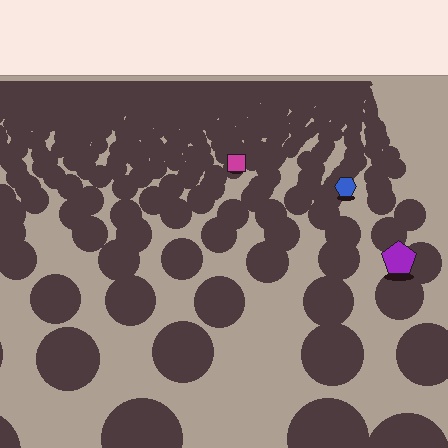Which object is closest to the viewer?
The purple pentagon is closest. The texture marks near it are larger and more spread out.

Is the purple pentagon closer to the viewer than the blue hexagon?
Yes. The purple pentagon is closer — you can tell from the texture gradient: the ground texture is coarser near it.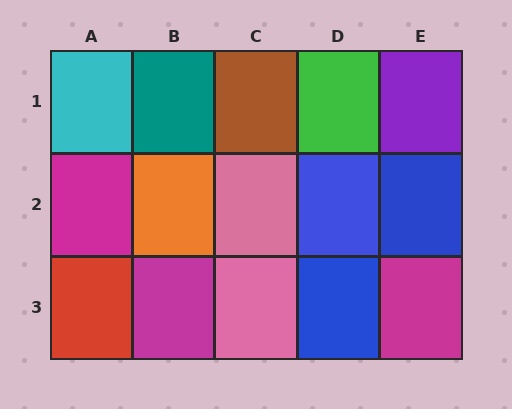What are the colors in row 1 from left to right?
Cyan, teal, brown, green, purple.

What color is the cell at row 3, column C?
Pink.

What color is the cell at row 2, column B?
Orange.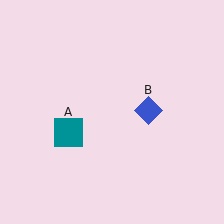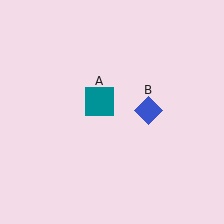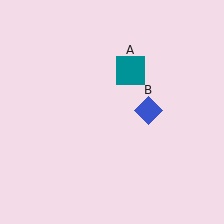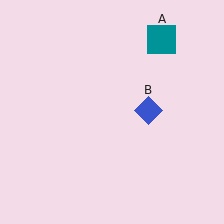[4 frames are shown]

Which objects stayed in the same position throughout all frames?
Blue diamond (object B) remained stationary.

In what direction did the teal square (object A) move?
The teal square (object A) moved up and to the right.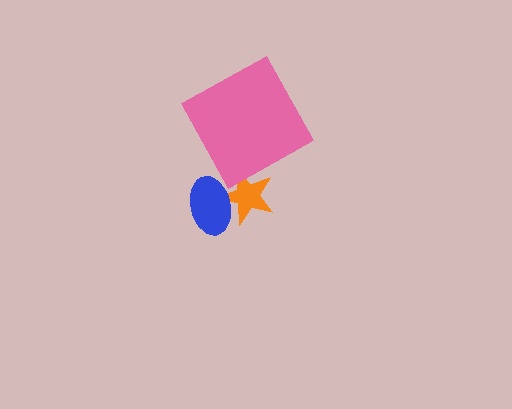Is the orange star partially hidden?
Yes, it is partially covered by another shape.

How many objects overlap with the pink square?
0 objects overlap with the pink square.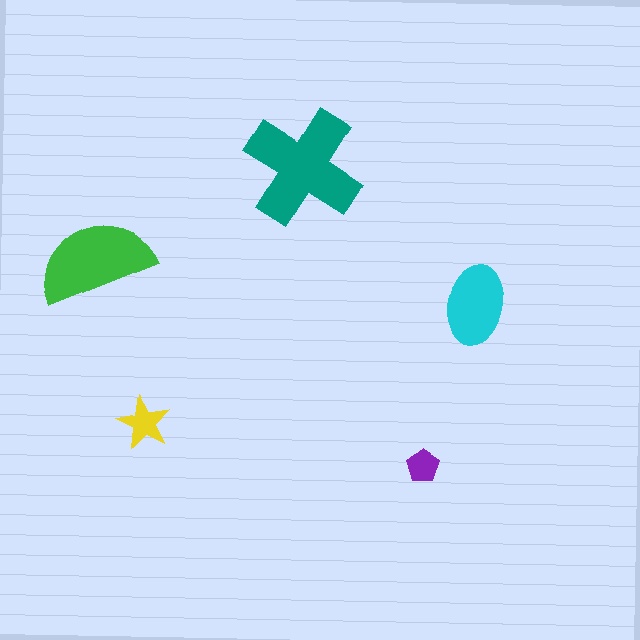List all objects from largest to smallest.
The teal cross, the green semicircle, the cyan ellipse, the yellow star, the purple pentagon.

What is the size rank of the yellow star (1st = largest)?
4th.